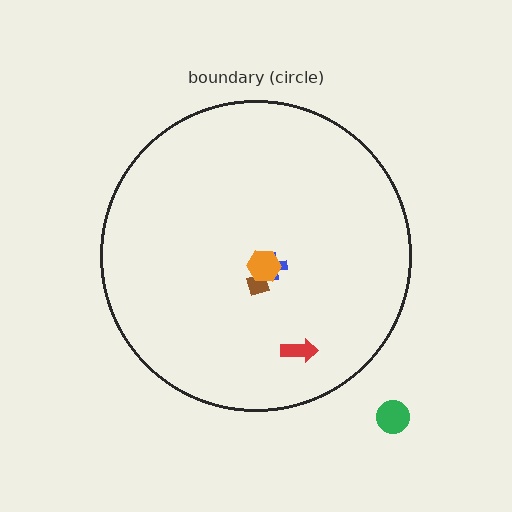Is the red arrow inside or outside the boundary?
Inside.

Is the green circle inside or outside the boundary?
Outside.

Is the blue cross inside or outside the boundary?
Inside.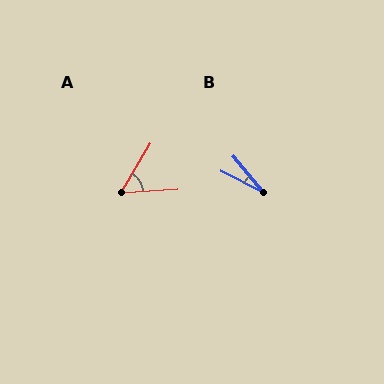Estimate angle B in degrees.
Approximately 23 degrees.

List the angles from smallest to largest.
B (23°), A (55°).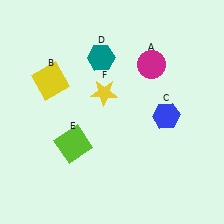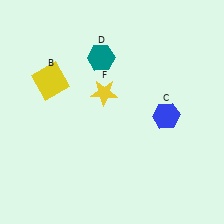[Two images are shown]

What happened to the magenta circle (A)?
The magenta circle (A) was removed in Image 2. It was in the top-right area of Image 1.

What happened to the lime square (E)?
The lime square (E) was removed in Image 2. It was in the bottom-left area of Image 1.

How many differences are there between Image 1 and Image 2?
There are 2 differences between the two images.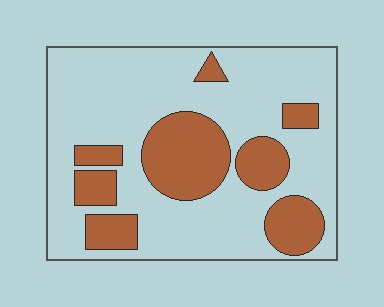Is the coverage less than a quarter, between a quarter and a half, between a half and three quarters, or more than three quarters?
Between a quarter and a half.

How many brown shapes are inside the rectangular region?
8.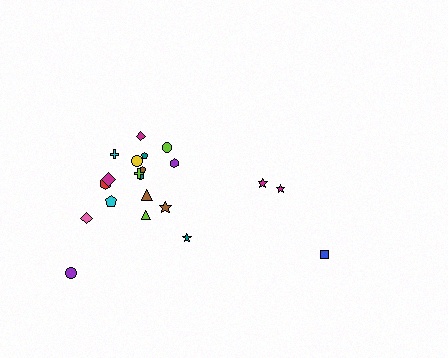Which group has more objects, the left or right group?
The left group.